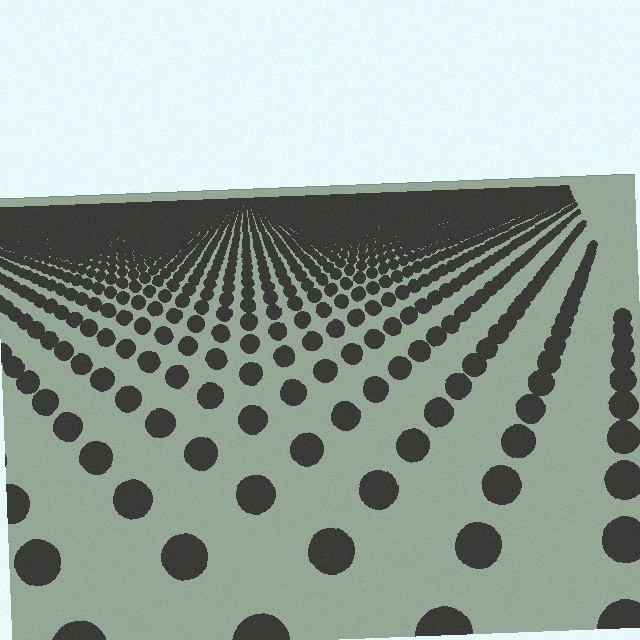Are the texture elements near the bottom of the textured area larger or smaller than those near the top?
Larger. Near the bottom, elements are closer to the viewer and appear at a bigger on-screen size.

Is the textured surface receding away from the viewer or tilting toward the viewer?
The surface is receding away from the viewer. Texture elements get smaller and denser toward the top.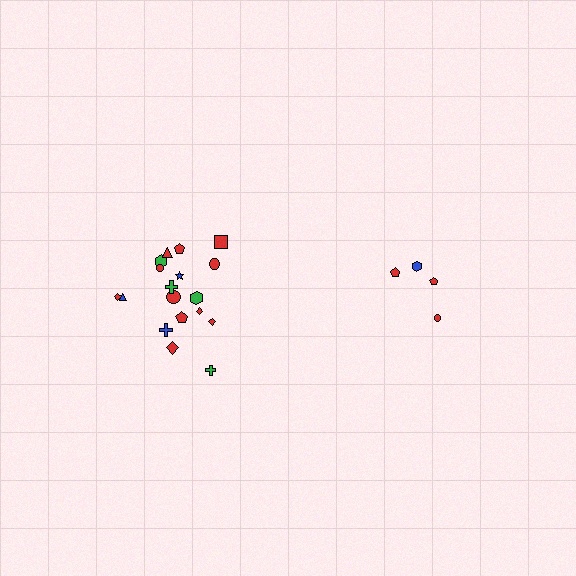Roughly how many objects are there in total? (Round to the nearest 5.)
Roughly 20 objects in total.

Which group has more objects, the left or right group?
The left group.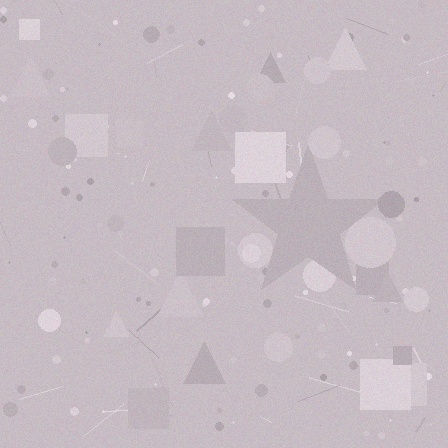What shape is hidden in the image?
A star is hidden in the image.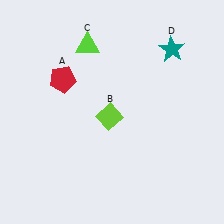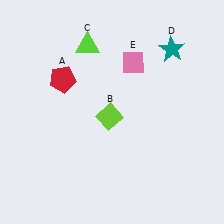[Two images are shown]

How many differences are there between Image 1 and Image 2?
There is 1 difference between the two images.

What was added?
A pink diamond (E) was added in Image 2.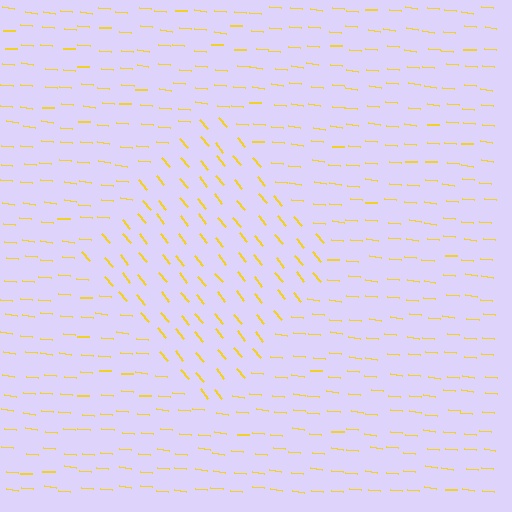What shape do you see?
I see a diamond.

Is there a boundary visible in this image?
Yes, there is a texture boundary formed by a change in line orientation.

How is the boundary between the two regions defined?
The boundary is defined purely by a change in line orientation (approximately 45 degrees difference). All lines are the same color and thickness.